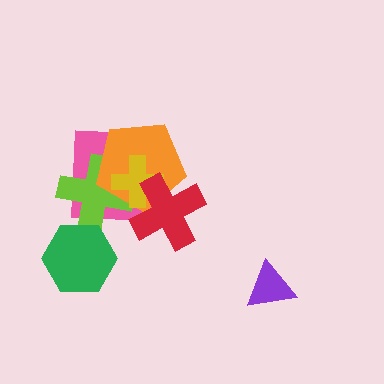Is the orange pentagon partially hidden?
Yes, it is partially covered by another shape.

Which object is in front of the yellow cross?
The red cross is in front of the yellow cross.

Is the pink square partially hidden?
Yes, it is partially covered by another shape.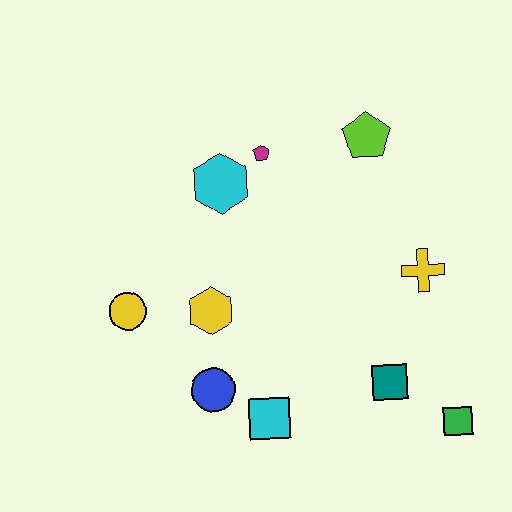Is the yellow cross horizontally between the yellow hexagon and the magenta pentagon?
No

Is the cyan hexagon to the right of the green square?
No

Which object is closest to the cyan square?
The blue circle is closest to the cyan square.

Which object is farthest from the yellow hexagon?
The green square is farthest from the yellow hexagon.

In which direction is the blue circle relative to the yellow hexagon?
The blue circle is below the yellow hexagon.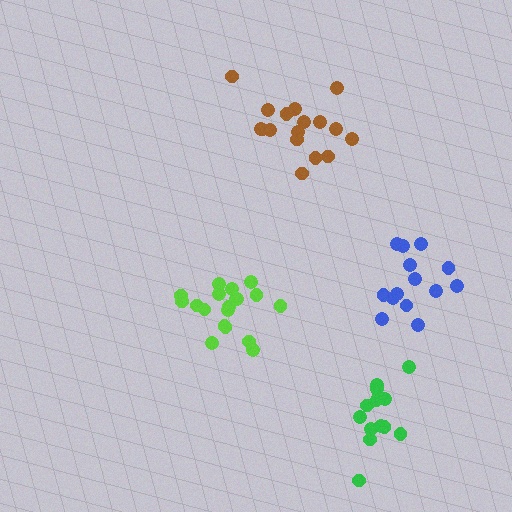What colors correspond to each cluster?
The clusters are colored: lime, brown, blue, green.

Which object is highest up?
The brown cluster is topmost.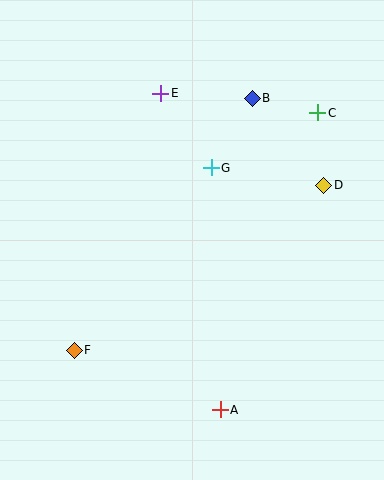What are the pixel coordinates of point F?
Point F is at (74, 350).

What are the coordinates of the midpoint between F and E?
The midpoint between F and E is at (117, 222).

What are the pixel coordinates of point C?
Point C is at (318, 113).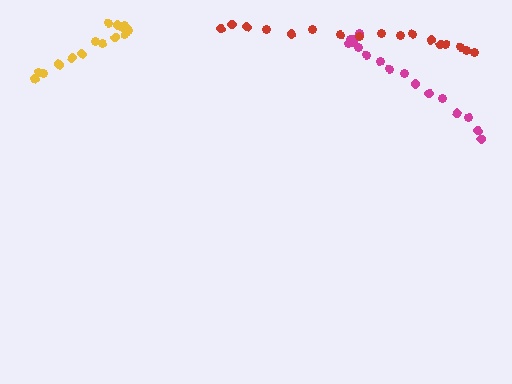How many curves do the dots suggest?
There are 3 distinct paths.